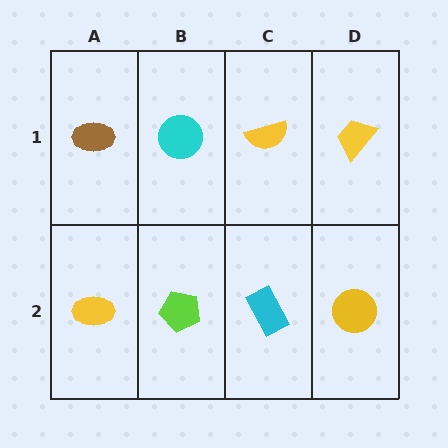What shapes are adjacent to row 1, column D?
A yellow circle (row 2, column D), a yellow semicircle (row 1, column C).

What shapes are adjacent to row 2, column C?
A yellow semicircle (row 1, column C), a lime pentagon (row 2, column B), a yellow circle (row 2, column D).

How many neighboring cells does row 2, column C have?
3.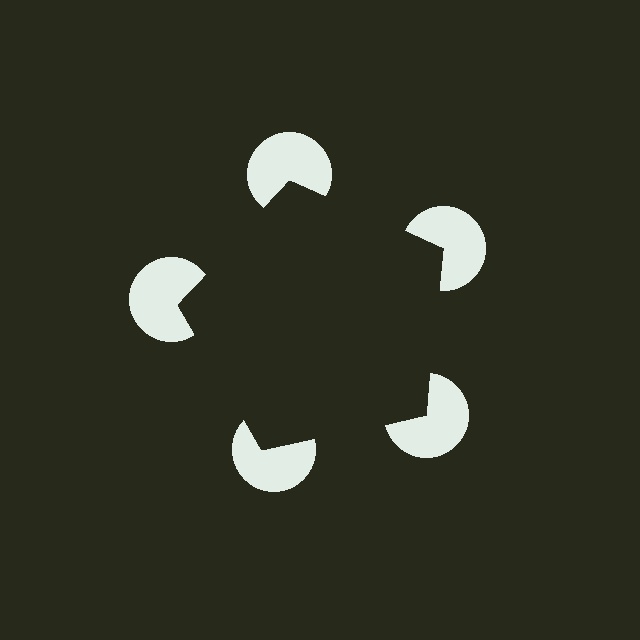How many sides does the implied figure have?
5 sides.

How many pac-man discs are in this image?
There are 5 — one at each vertex of the illusory pentagon.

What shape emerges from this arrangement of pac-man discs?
An illusory pentagon — its edges are inferred from the aligned wedge cuts in the pac-man discs, not physically drawn.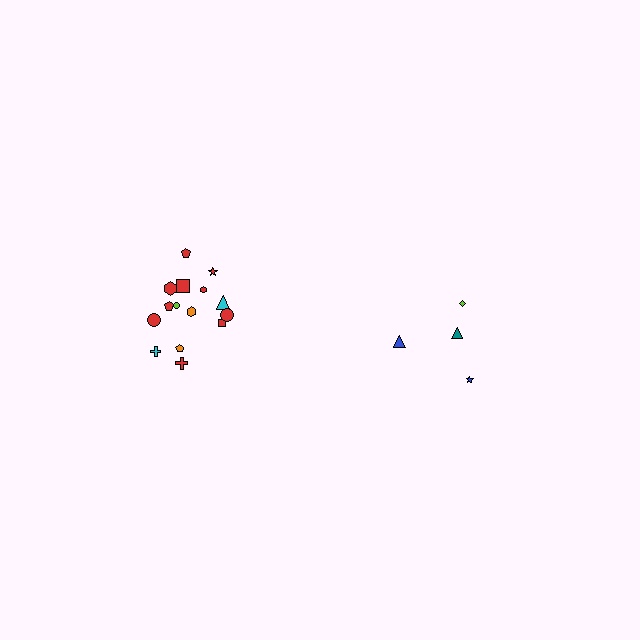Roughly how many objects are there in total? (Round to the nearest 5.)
Roughly 20 objects in total.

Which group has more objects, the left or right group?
The left group.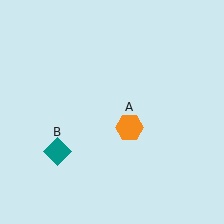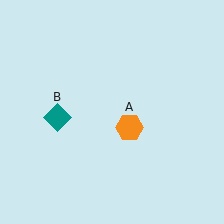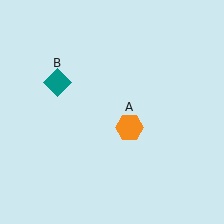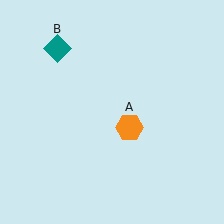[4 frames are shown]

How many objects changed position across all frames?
1 object changed position: teal diamond (object B).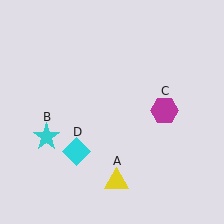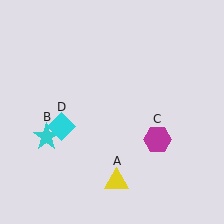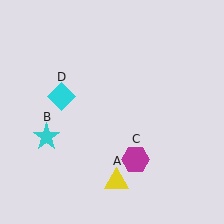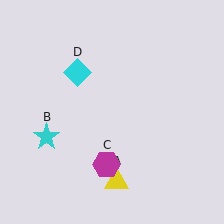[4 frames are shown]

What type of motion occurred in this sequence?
The magenta hexagon (object C), cyan diamond (object D) rotated clockwise around the center of the scene.